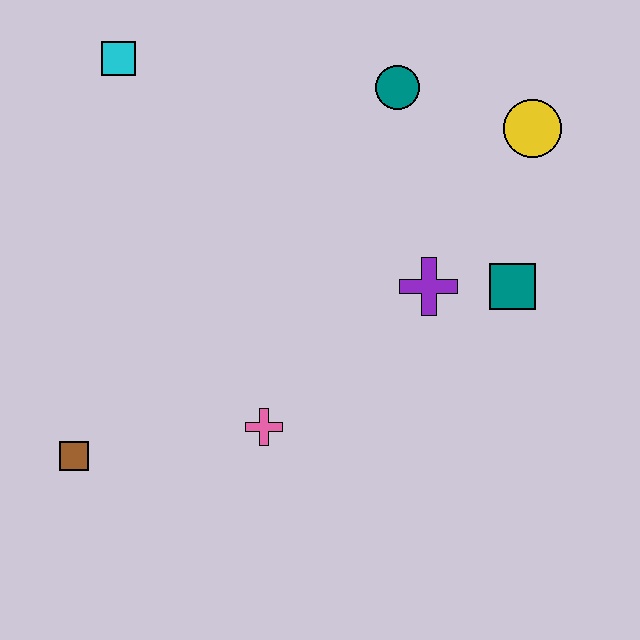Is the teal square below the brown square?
No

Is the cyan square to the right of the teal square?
No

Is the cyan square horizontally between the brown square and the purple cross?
Yes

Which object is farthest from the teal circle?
The brown square is farthest from the teal circle.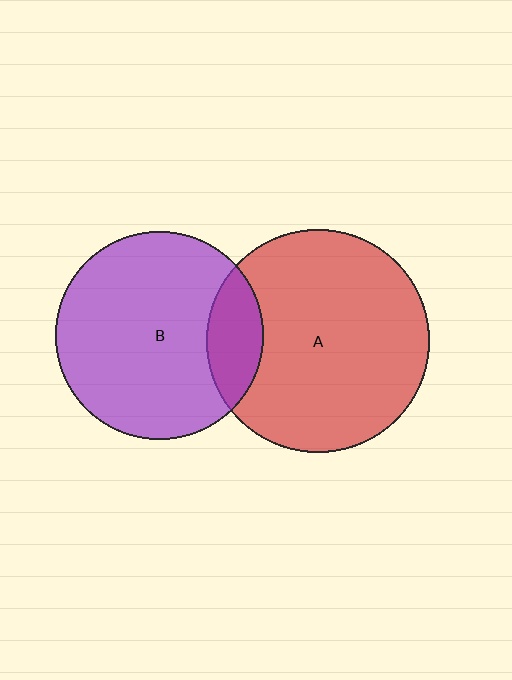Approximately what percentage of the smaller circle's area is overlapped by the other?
Approximately 15%.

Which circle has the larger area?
Circle A (red).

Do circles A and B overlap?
Yes.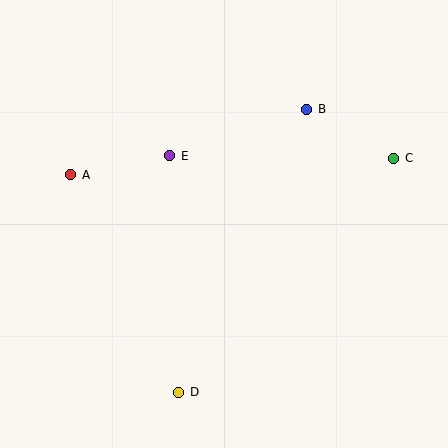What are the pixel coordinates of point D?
Point D is at (179, 392).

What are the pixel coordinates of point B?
Point B is at (307, 109).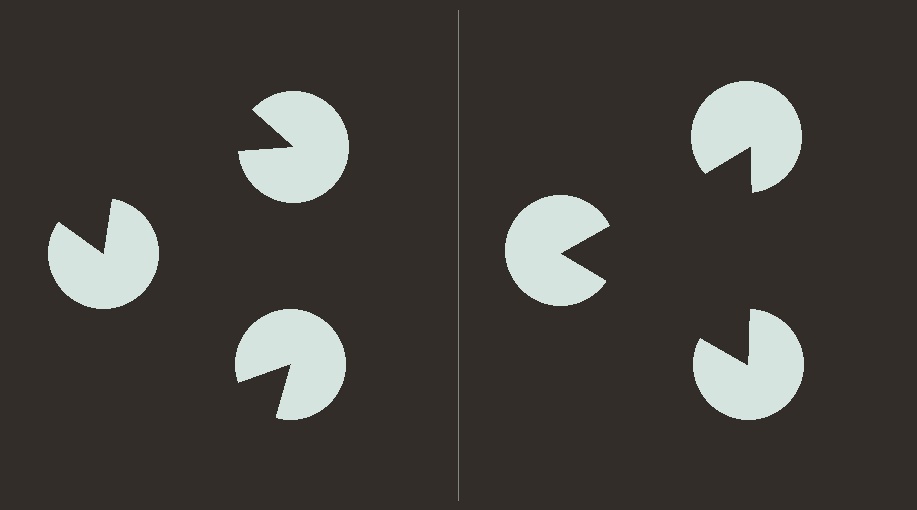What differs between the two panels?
The pac-man discs are positioned identically on both sides; only the wedge orientations differ. On the right they align to a triangle; on the left they are misaligned.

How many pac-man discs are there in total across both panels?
6 — 3 on each side.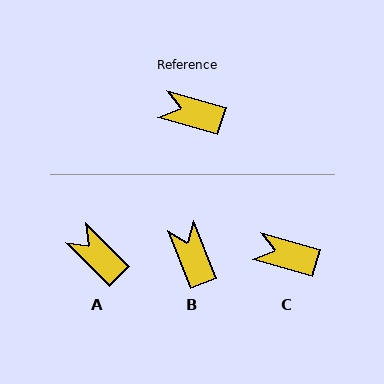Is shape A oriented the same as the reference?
No, it is off by about 29 degrees.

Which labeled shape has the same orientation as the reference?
C.